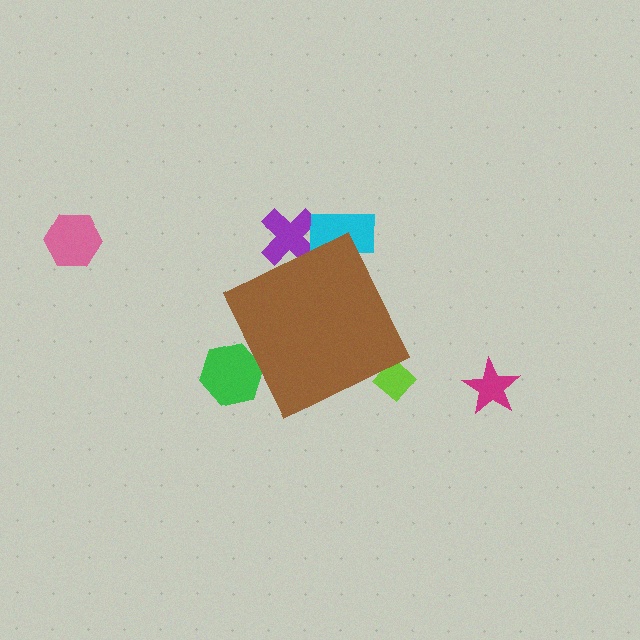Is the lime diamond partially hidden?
Yes, the lime diamond is partially hidden behind the brown diamond.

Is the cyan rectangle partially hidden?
Yes, the cyan rectangle is partially hidden behind the brown diamond.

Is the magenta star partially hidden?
No, the magenta star is fully visible.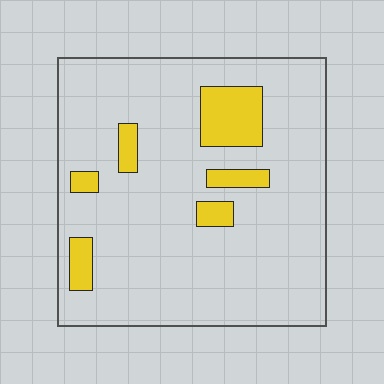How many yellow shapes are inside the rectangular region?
6.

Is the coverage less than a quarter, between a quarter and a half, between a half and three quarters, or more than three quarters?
Less than a quarter.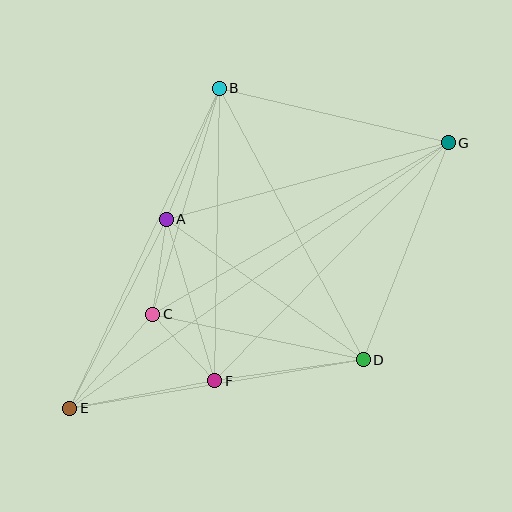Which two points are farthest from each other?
Points E and G are farthest from each other.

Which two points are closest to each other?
Points C and F are closest to each other.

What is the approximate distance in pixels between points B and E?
The distance between B and E is approximately 353 pixels.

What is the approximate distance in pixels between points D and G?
The distance between D and G is approximately 233 pixels.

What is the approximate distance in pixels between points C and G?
The distance between C and G is approximately 342 pixels.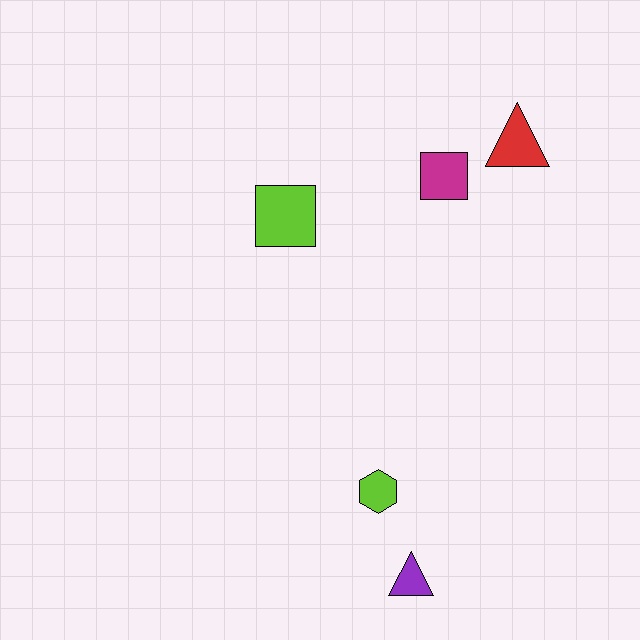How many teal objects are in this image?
There are no teal objects.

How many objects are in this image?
There are 5 objects.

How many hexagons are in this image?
There is 1 hexagon.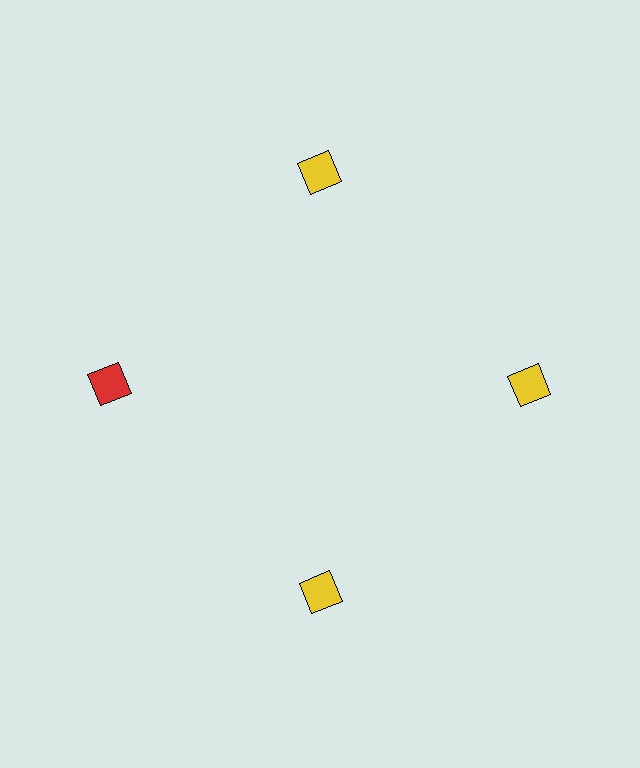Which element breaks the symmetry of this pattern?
The red diamond at roughly the 9 o'clock position breaks the symmetry. All other shapes are yellow diamonds.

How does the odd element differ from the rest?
It has a different color: red instead of yellow.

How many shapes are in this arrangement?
There are 4 shapes arranged in a ring pattern.